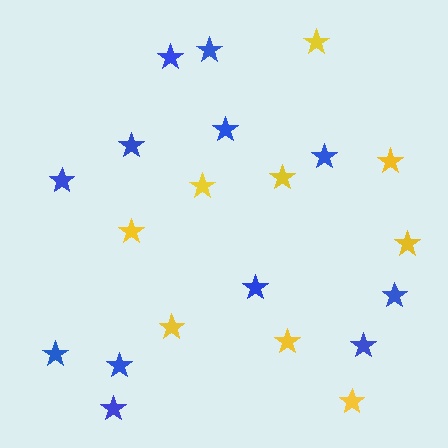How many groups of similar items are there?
There are 2 groups: one group of yellow stars (9) and one group of blue stars (12).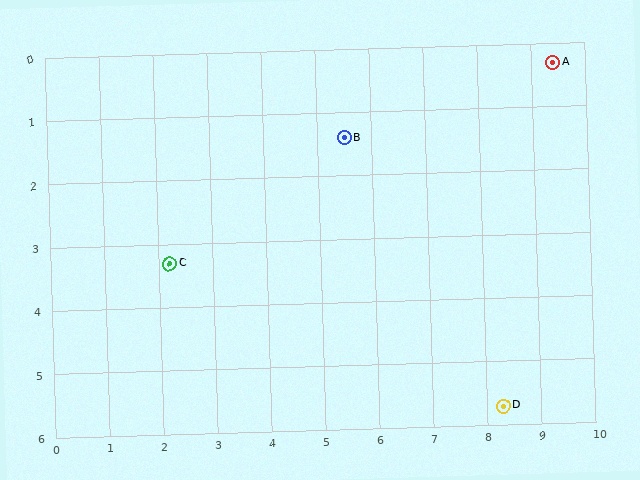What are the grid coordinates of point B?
Point B is at approximately (5.5, 1.4).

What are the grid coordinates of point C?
Point C is at approximately (2.2, 3.3).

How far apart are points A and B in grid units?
Points A and B are about 4.1 grid units apart.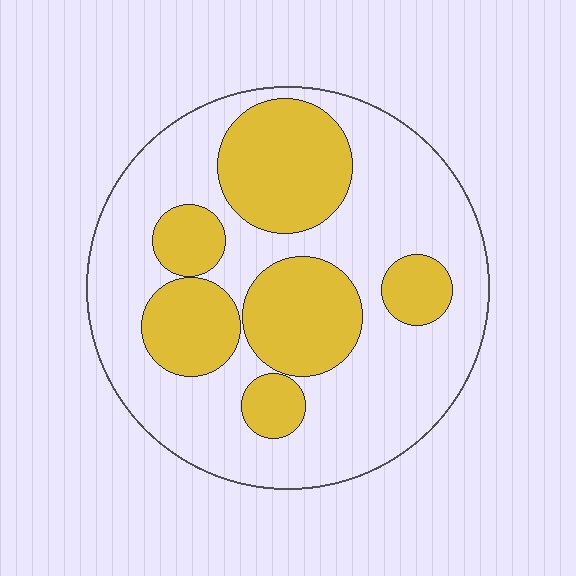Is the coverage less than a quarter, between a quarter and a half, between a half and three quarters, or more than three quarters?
Between a quarter and a half.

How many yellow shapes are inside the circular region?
6.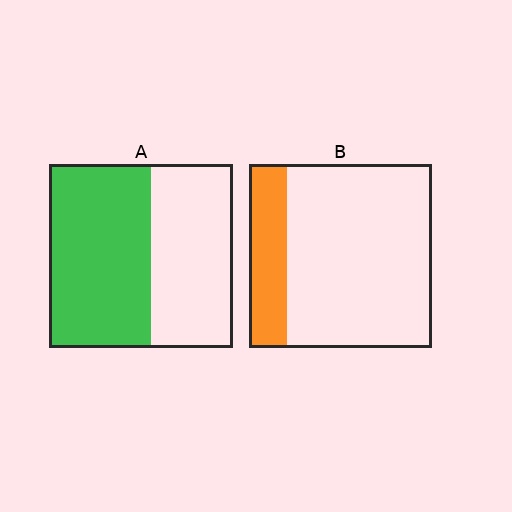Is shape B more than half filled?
No.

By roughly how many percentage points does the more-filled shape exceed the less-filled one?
By roughly 35 percentage points (A over B).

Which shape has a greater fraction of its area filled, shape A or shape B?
Shape A.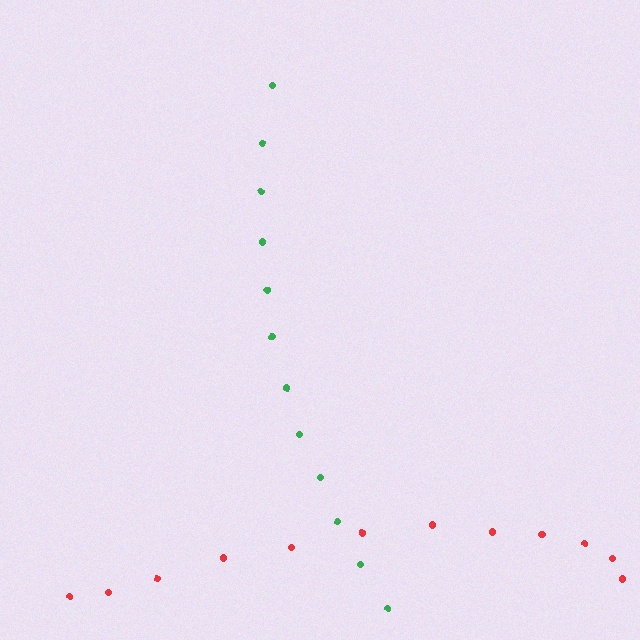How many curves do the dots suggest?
There are 2 distinct paths.